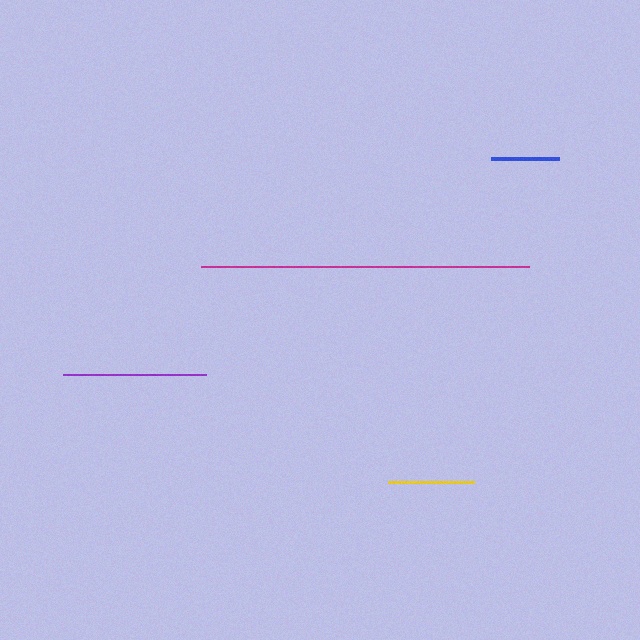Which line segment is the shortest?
The blue line is the shortest at approximately 68 pixels.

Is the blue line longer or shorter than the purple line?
The purple line is longer than the blue line.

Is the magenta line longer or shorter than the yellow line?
The magenta line is longer than the yellow line.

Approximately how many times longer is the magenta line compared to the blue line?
The magenta line is approximately 4.8 times the length of the blue line.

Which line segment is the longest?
The magenta line is the longest at approximately 328 pixels.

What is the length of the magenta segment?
The magenta segment is approximately 328 pixels long.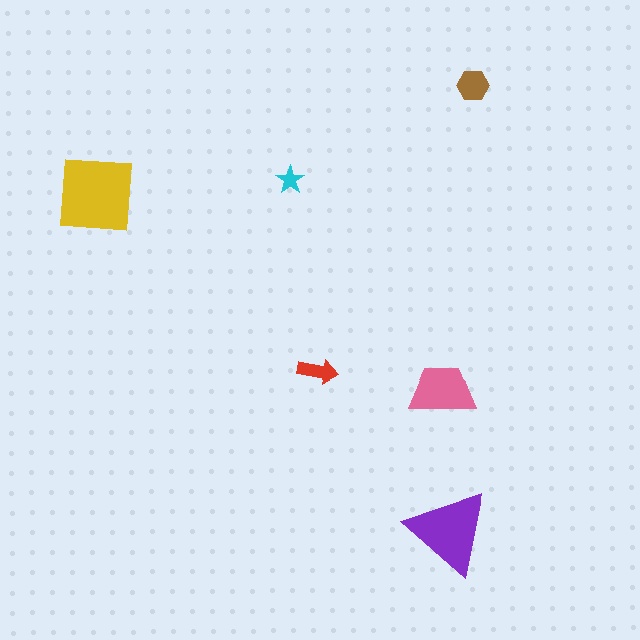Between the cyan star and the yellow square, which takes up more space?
The yellow square.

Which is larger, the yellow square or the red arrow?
The yellow square.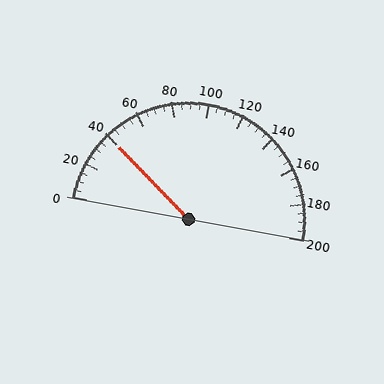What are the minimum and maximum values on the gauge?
The gauge ranges from 0 to 200.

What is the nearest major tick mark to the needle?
The nearest major tick mark is 40.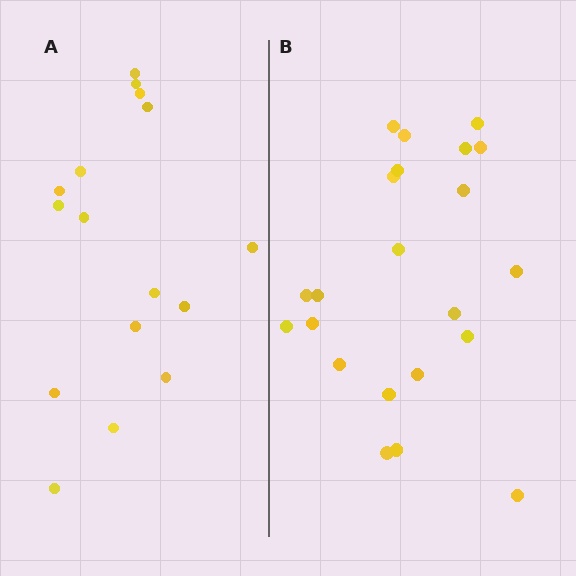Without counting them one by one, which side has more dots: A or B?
Region B (the right region) has more dots.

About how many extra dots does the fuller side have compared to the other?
Region B has about 6 more dots than region A.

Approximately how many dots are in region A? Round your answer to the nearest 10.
About 20 dots. (The exact count is 16, which rounds to 20.)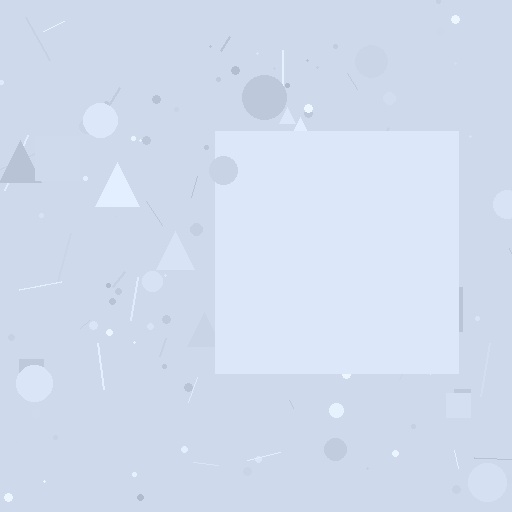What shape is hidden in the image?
A square is hidden in the image.